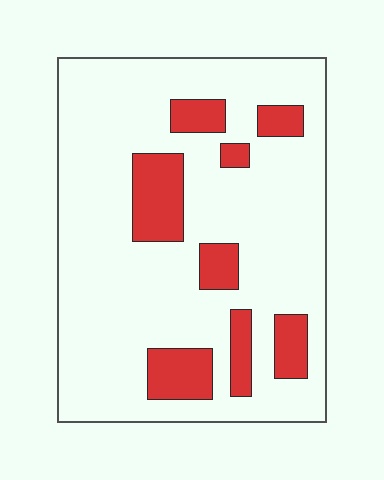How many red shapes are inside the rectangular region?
8.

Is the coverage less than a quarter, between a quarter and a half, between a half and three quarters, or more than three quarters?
Less than a quarter.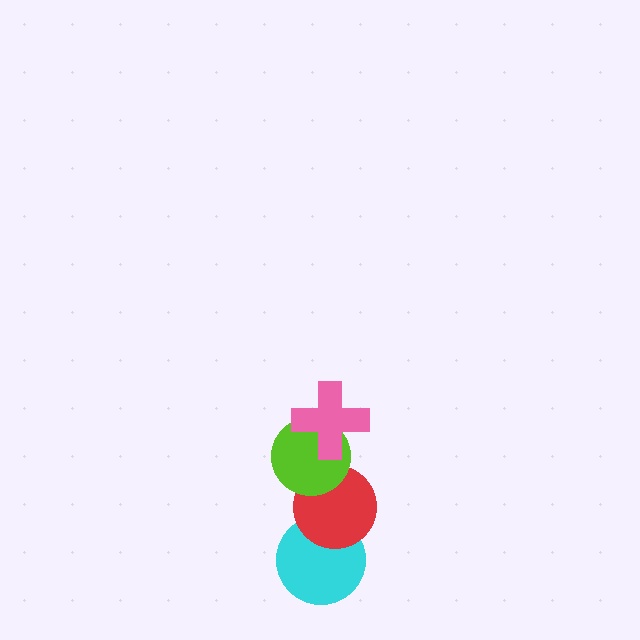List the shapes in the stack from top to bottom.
From top to bottom: the pink cross, the lime circle, the red circle, the cyan circle.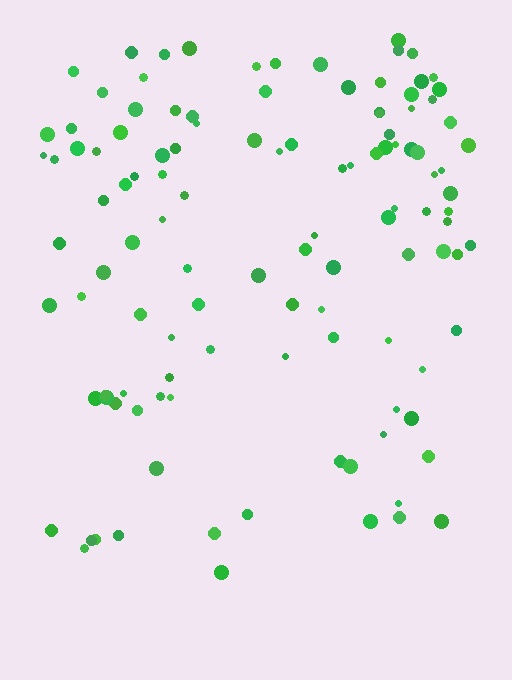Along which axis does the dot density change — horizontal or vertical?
Vertical.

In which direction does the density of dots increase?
From bottom to top, with the top side densest.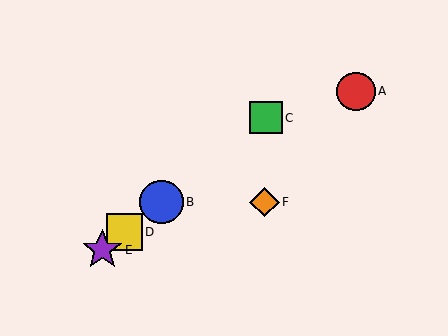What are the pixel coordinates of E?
Object E is at (102, 250).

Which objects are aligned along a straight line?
Objects B, C, D, E are aligned along a straight line.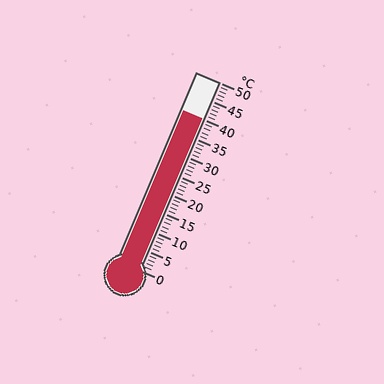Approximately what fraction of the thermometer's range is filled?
The thermometer is filled to approximately 80% of its range.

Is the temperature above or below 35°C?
The temperature is above 35°C.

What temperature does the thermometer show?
The thermometer shows approximately 40°C.